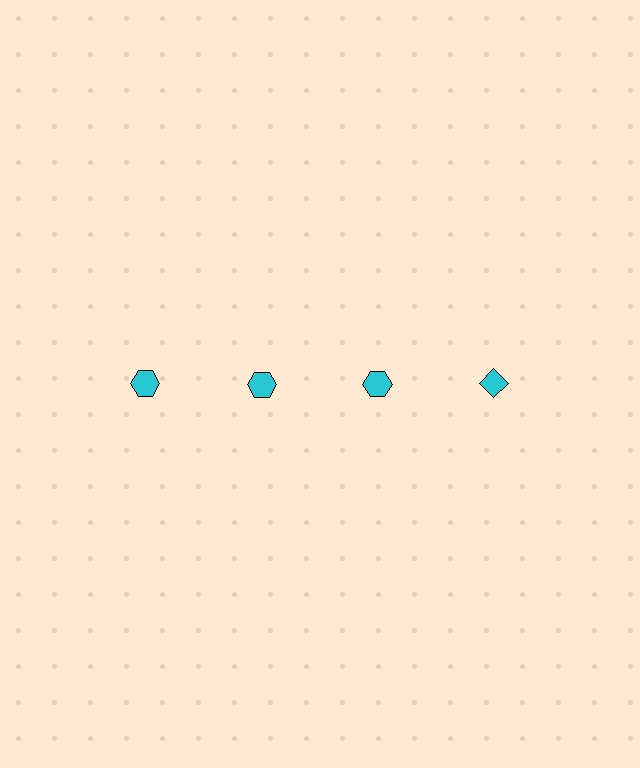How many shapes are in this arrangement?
There are 4 shapes arranged in a grid pattern.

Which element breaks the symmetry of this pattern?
The cyan diamond in the top row, second from right column breaks the symmetry. All other shapes are cyan hexagons.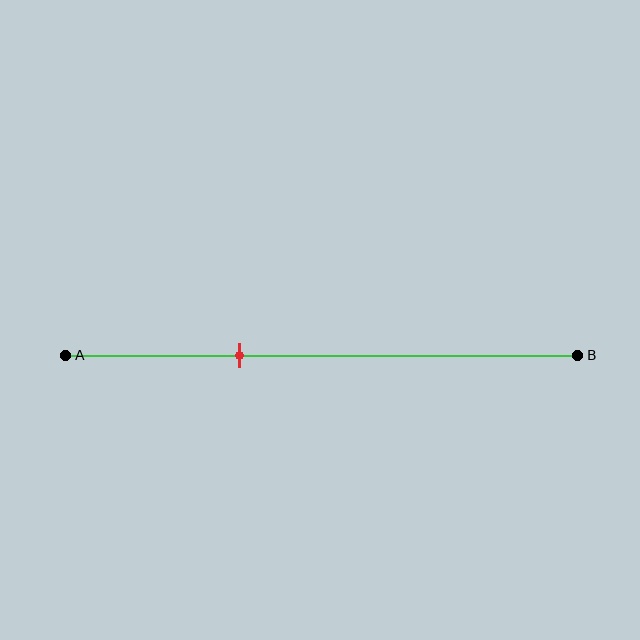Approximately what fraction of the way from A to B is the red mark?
The red mark is approximately 35% of the way from A to B.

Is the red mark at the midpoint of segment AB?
No, the mark is at about 35% from A, not at the 50% midpoint.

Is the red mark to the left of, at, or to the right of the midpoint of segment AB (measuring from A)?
The red mark is to the left of the midpoint of segment AB.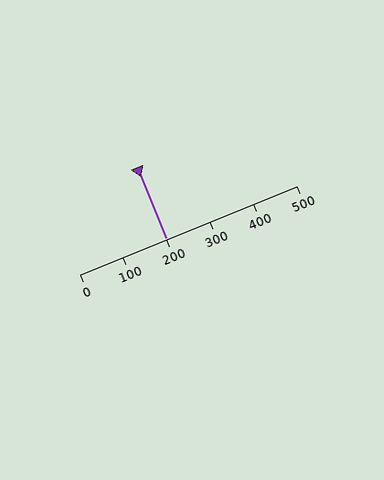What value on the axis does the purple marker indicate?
The marker indicates approximately 200.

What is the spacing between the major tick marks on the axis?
The major ticks are spaced 100 apart.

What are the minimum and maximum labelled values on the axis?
The axis runs from 0 to 500.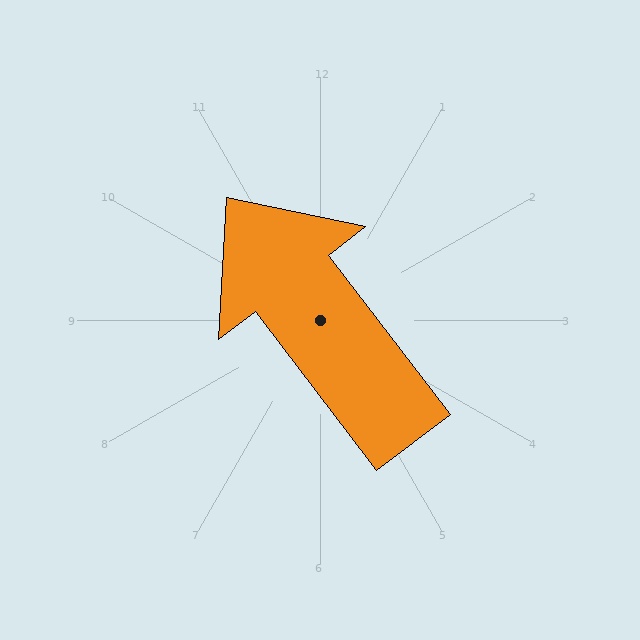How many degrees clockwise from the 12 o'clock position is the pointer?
Approximately 323 degrees.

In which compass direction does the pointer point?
Northwest.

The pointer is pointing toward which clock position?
Roughly 11 o'clock.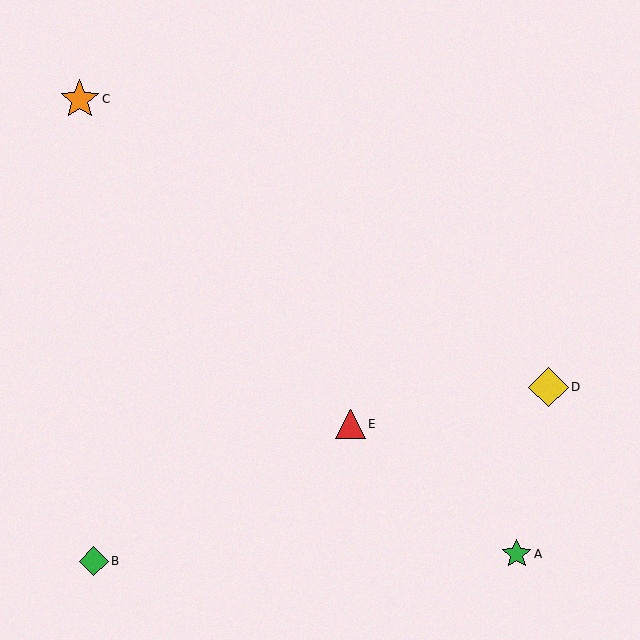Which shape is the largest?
The yellow diamond (labeled D) is the largest.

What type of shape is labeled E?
Shape E is a red triangle.